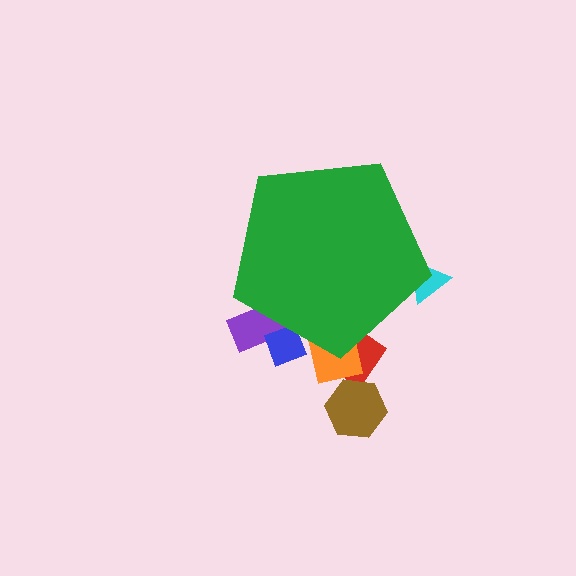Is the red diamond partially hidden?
Yes, the red diamond is partially hidden behind the green pentagon.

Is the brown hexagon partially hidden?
No, the brown hexagon is fully visible.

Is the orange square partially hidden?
Yes, the orange square is partially hidden behind the green pentagon.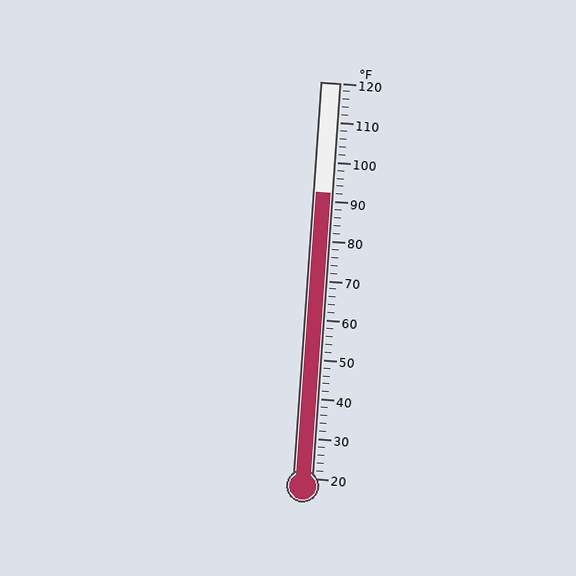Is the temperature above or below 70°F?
The temperature is above 70°F.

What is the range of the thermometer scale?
The thermometer scale ranges from 20°F to 120°F.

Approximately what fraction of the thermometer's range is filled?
The thermometer is filled to approximately 70% of its range.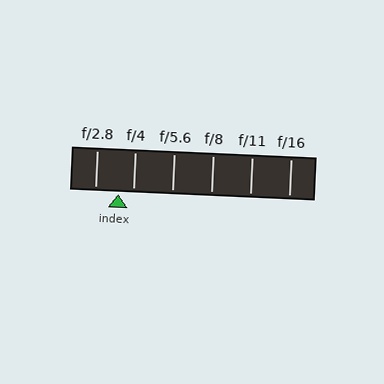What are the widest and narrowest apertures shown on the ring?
The widest aperture shown is f/2.8 and the narrowest is f/16.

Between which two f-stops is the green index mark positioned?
The index mark is between f/2.8 and f/4.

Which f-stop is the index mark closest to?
The index mark is closest to f/4.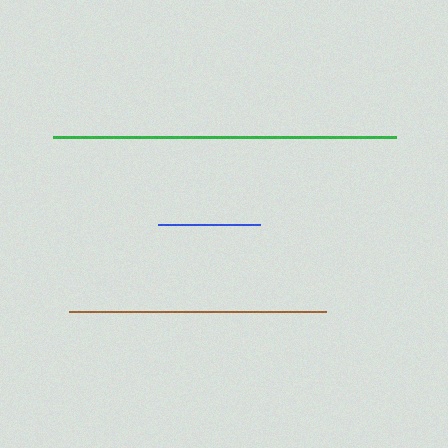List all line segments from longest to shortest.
From longest to shortest: green, brown, blue.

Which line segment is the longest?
The green line is the longest at approximately 343 pixels.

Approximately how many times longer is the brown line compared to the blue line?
The brown line is approximately 2.5 times the length of the blue line.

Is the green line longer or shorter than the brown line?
The green line is longer than the brown line.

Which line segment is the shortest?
The blue line is the shortest at approximately 102 pixels.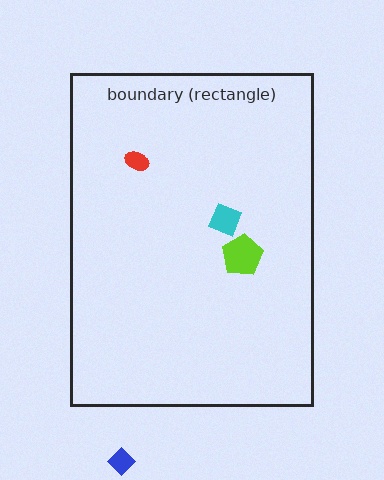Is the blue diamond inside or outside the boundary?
Outside.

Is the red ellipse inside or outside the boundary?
Inside.